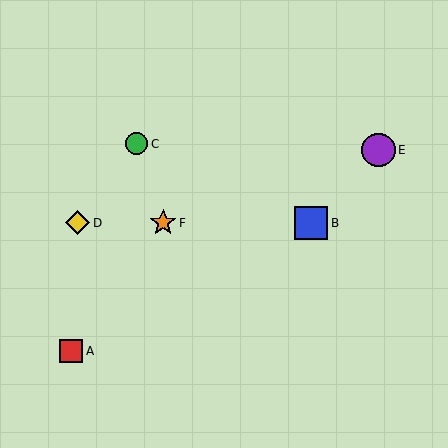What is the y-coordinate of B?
Object B is at y≈223.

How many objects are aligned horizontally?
3 objects (B, D, F) are aligned horizontally.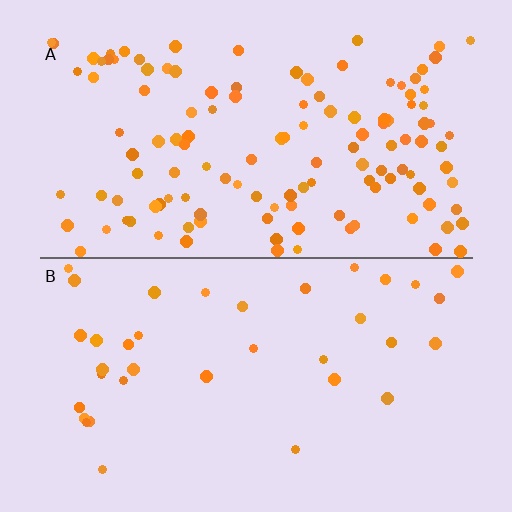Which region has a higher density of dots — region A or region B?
A (the top).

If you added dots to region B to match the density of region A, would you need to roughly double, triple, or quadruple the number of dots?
Approximately quadruple.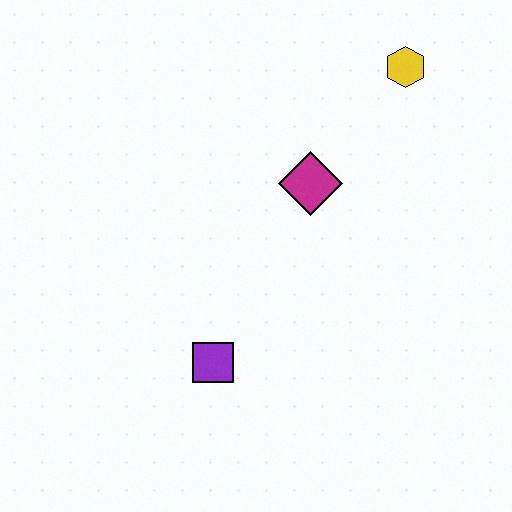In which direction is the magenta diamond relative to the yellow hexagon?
The magenta diamond is below the yellow hexagon.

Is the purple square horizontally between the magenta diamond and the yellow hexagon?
No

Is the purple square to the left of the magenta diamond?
Yes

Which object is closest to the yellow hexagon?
The magenta diamond is closest to the yellow hexagon.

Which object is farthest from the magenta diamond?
The purple square is farthest from the magenta diamond.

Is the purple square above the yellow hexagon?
No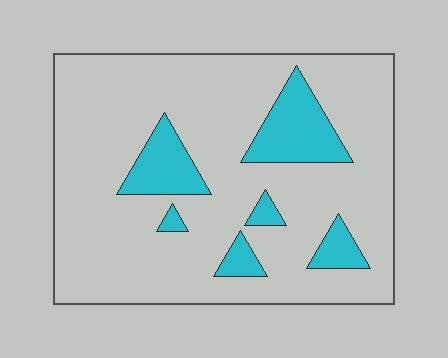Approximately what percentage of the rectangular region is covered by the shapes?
Approximately 15%.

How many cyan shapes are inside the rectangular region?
6.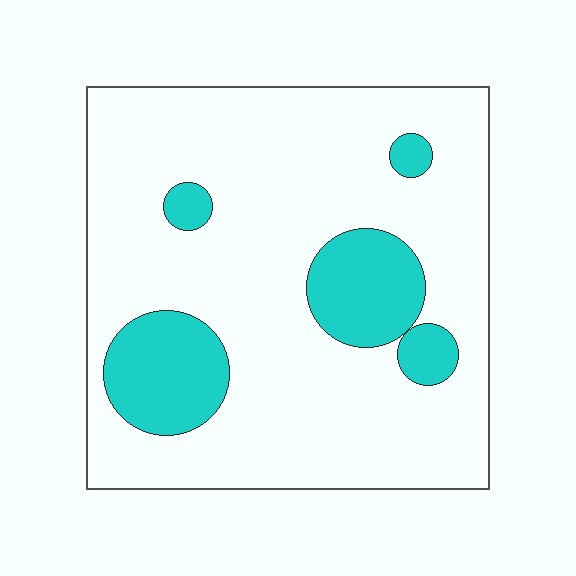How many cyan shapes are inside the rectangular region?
5.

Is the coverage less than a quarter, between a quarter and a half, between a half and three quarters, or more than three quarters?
Less than a quarter.